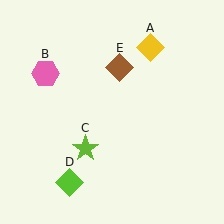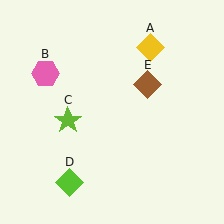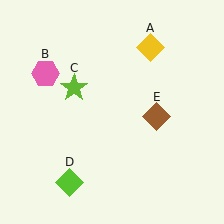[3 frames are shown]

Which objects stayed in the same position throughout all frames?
Yellow diamond (object A) and pink hexagon (object B) and lime diamond (object D) remained stationary.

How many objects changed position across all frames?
2 objects changed position: lime star (object C), brown diamond (object E).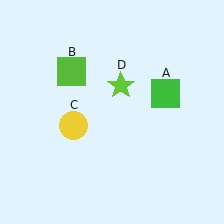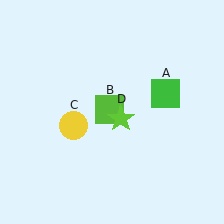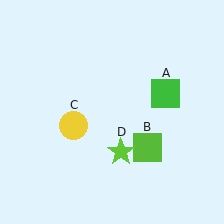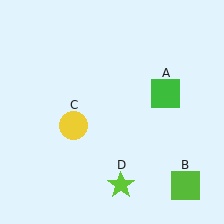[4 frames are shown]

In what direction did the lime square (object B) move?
The lime square (object B) moved down and to the right.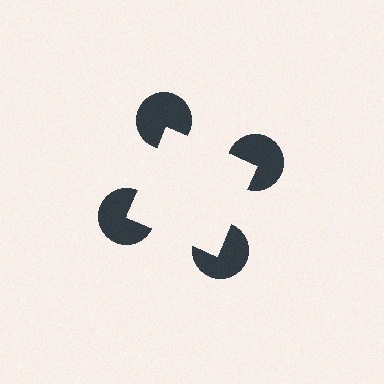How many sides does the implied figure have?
4 sides.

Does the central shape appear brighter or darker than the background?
It typically appears slightly brighter than the background, even though no actual brightness change is drawn.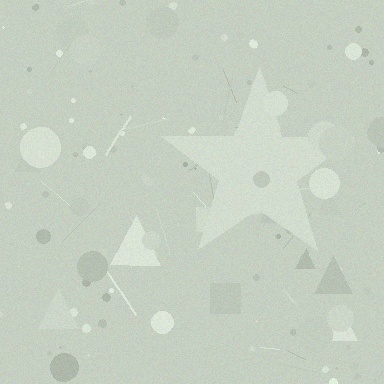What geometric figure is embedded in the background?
A star is embedded in the background.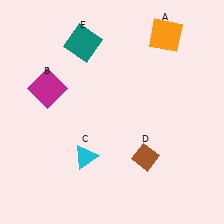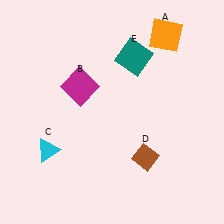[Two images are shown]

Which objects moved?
The objects that moved are: the magenta square (B), the cyan triangle (C), the teal square (E).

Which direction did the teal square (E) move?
The teal square (E) moved right.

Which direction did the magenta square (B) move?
The magenta square (B) moved right.